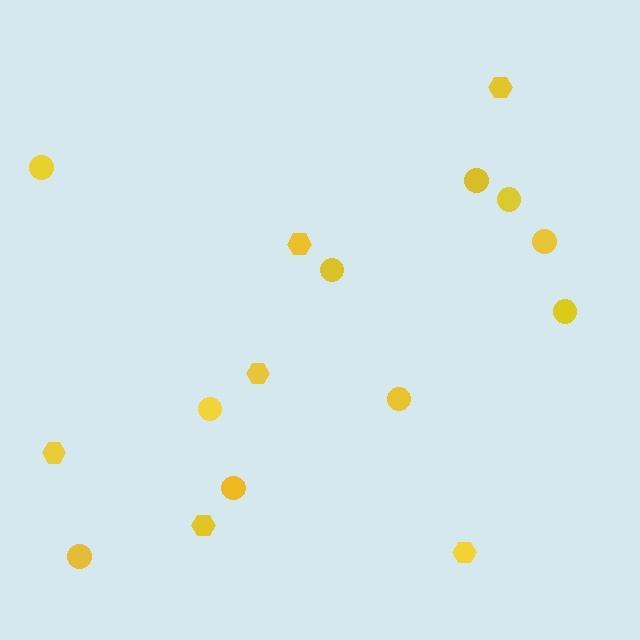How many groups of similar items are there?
There are 2 groups: one group of hexagons (6) and one group of circles (10).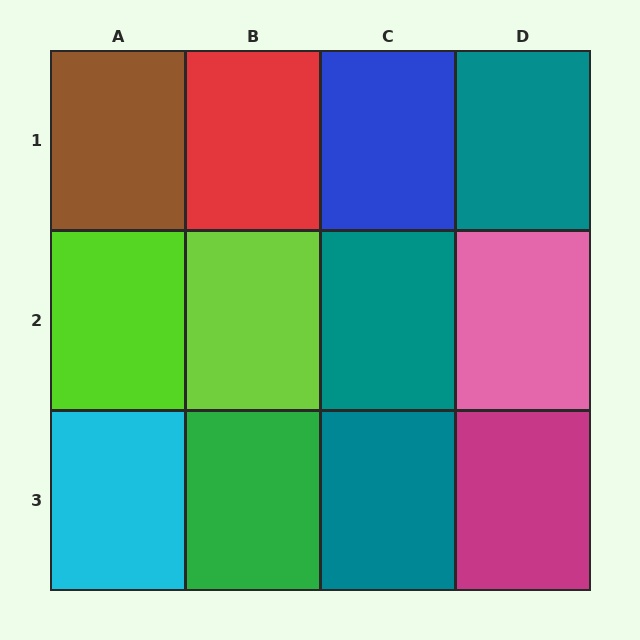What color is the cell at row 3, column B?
Green.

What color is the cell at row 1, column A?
Brown.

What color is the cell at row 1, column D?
Teal.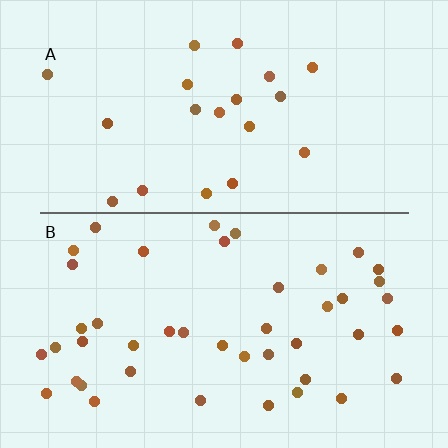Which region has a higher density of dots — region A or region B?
B (the bottom).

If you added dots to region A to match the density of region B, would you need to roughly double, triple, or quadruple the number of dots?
Approximately double.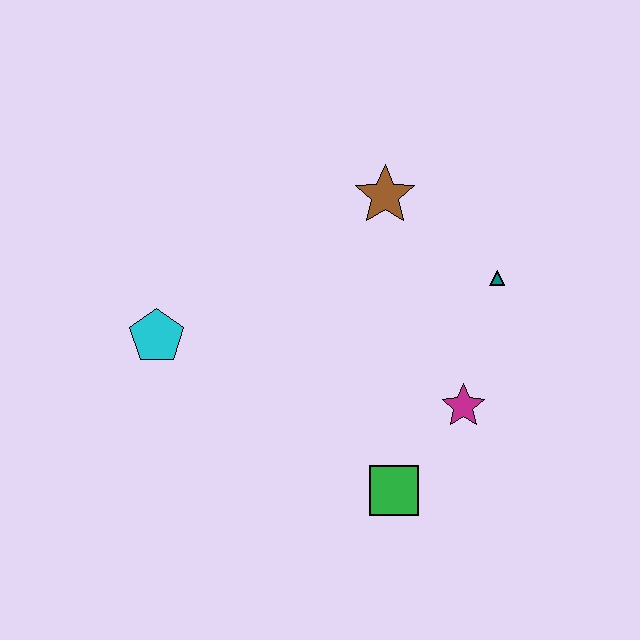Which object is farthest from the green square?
The brown star is farthest from the green square.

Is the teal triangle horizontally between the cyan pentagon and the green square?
No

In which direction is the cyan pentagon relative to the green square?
The cyan pentagon is to the left of the green square.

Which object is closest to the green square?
The magenta star is closest to the green square.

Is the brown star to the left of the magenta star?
Yes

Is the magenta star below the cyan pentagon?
Yes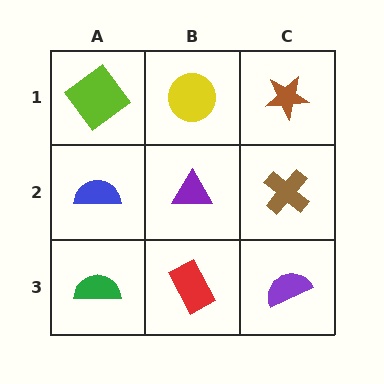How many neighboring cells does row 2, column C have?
3.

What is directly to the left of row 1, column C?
A yellow circle.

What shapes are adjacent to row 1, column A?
A blue semicircle (row 2, column A), a yellow circle (row 1, column B).